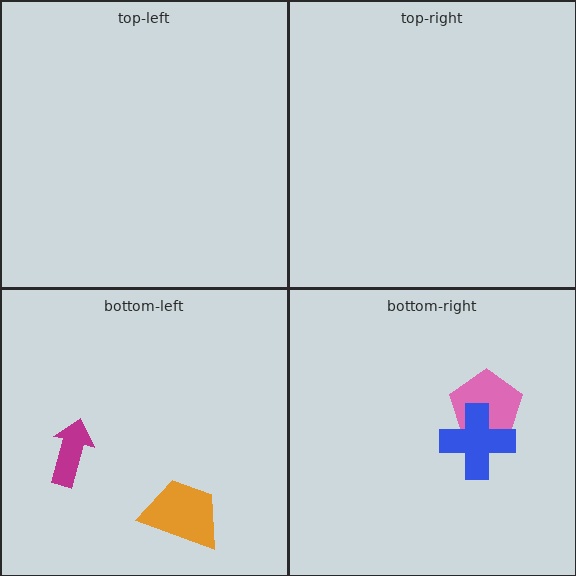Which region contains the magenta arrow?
The bottom-left region.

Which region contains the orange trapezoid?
The bottom-left region.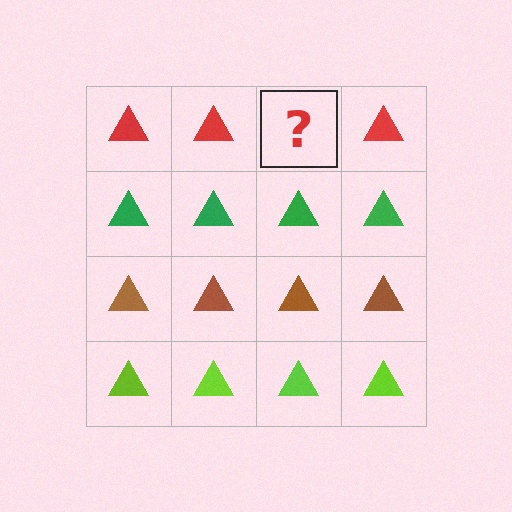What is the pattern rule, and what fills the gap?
The rule is that each row has a consistent color. The gap should be filled with a red triangle.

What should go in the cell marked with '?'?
The missing cell should contain a red triangle.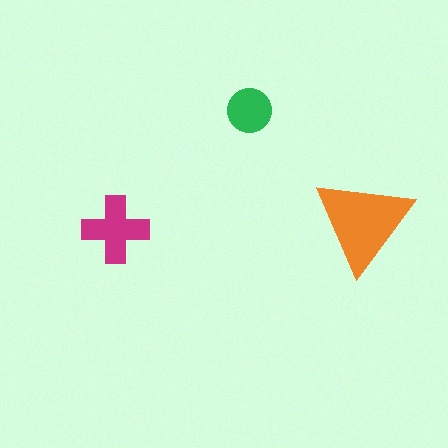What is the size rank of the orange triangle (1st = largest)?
1st.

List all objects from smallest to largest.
The green circle, the magenta cross, the orange triangle.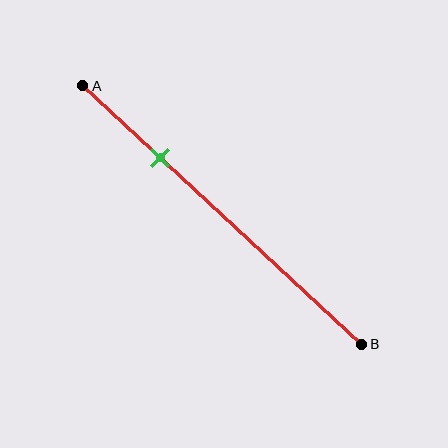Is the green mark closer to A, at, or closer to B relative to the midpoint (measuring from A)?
The green mark is closer to point A than the midpoint of segment AB.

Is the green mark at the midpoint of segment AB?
No, the mark is at about 30% from A, not at the 50% midpoint.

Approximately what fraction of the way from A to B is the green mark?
The green mark is approximately 30% of the way from A to B.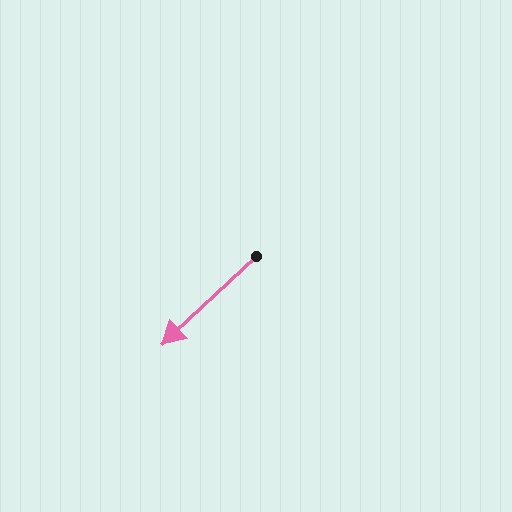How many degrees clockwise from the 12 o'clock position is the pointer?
Approximately 227 degrees.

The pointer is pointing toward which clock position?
Roughly 8 o'clock.